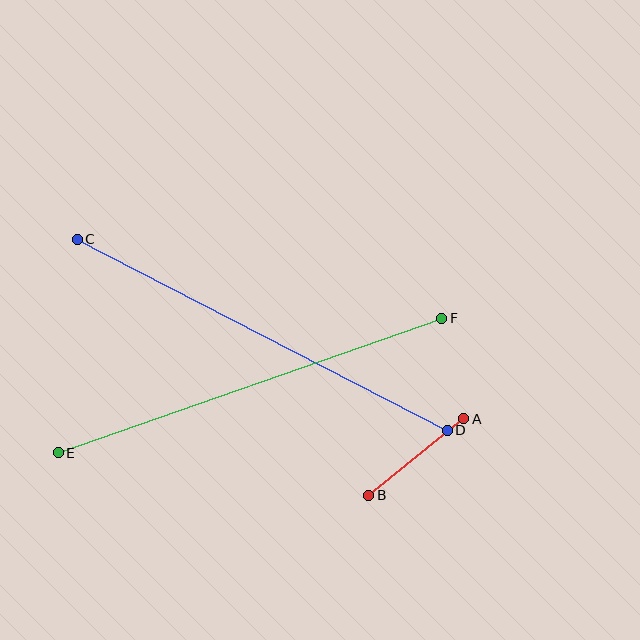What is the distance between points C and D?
The distance is approximately 417 pixels.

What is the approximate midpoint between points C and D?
The midpoint is at approximately (262, 335) pixels.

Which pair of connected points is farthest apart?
Points C and D are farthest apart.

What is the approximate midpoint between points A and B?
The midpoint is at approximately (416, 457) pixels.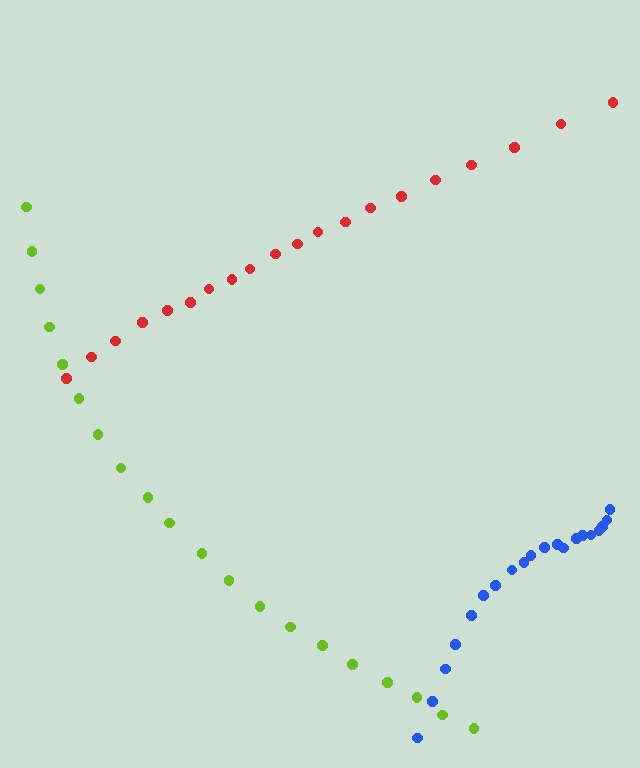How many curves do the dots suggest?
There are 3 distinct paths.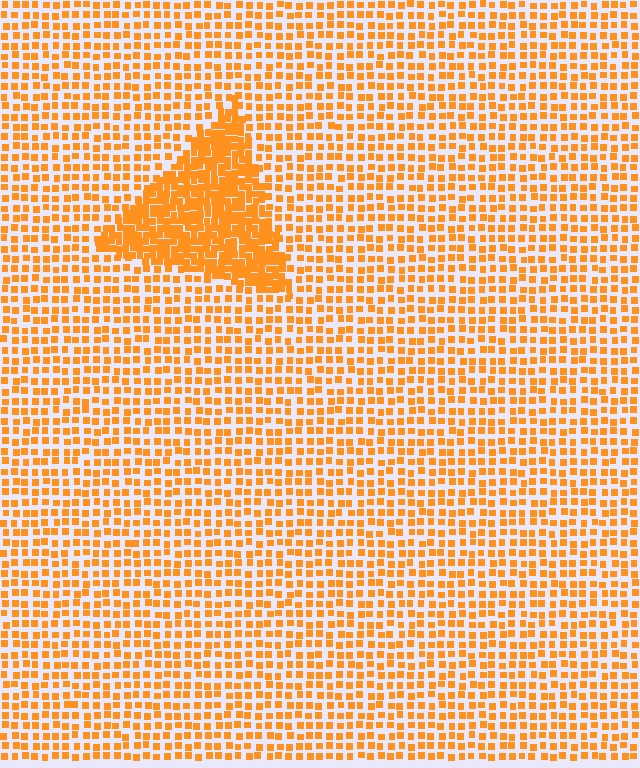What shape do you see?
I see a triangle.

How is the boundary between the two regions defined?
The boundary is defined by a change in element density (approximately 2.2x ratio). All elements are the same color, size, and shape.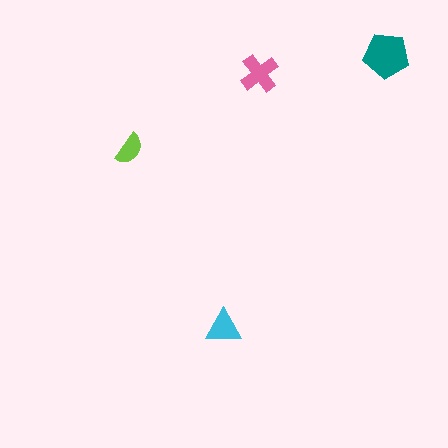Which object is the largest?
The teal pentagon.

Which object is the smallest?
The lime semicircle.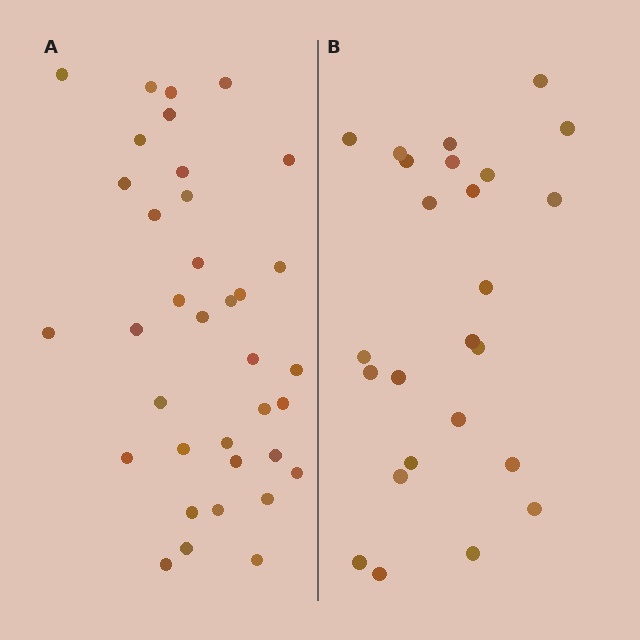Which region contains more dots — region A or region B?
Region A (the left region) has more dots.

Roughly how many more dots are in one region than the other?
Region A has roughly 12 or so more dots than region B.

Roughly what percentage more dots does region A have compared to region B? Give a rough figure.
About 45% more.